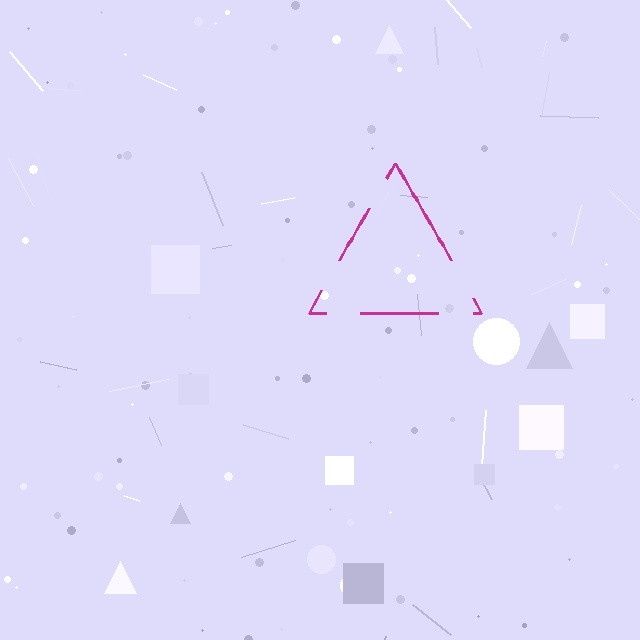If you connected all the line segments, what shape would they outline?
They would outline a triangle.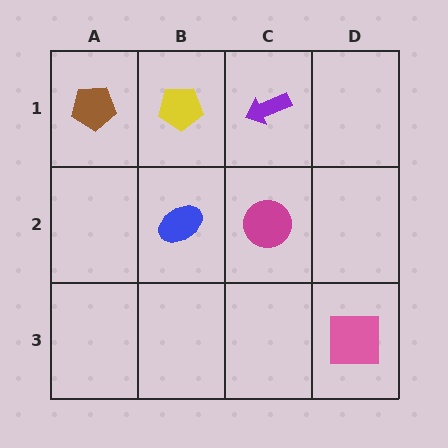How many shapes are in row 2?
2 shapes.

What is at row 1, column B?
A yellow pentagon.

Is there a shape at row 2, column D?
No, that cell is empty.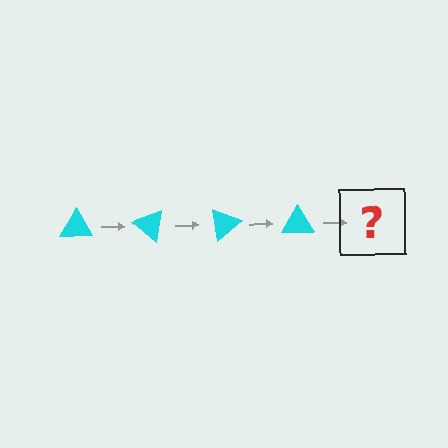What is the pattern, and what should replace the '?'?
The pattern is that the triangle rotates 40 degrees each step. The '?' should be a cyan triangle rotated 160 degrees.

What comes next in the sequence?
The next element should be a cyan triangle rotated 160 degrees.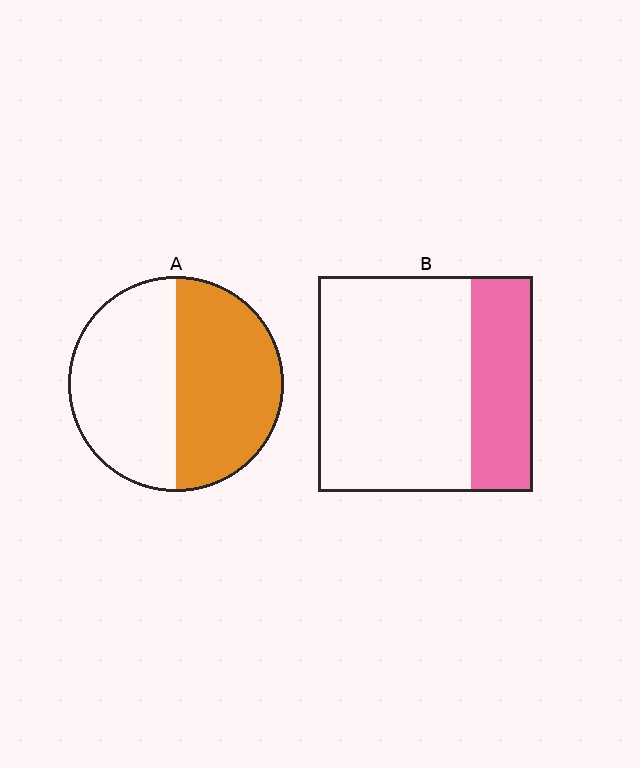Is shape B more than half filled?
No.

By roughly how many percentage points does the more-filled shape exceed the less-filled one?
By roughly 20 percentage points (A over B).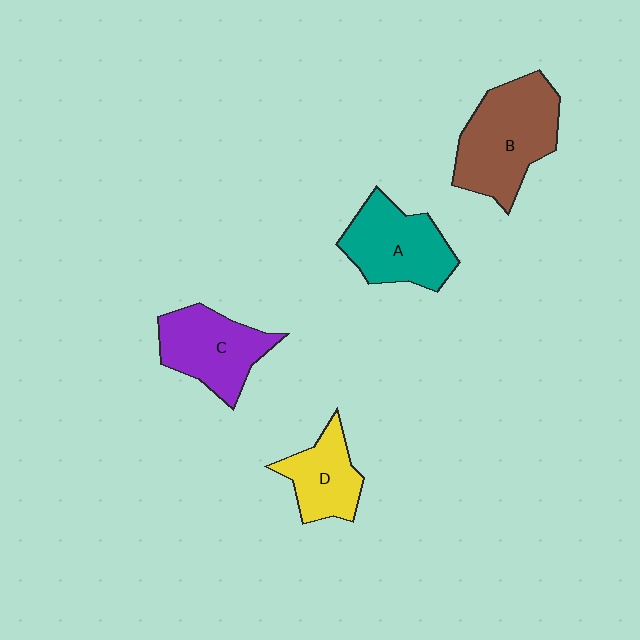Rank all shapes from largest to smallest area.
From largest to smallest: B (brown), A (teal), C (purple), D (yellow).